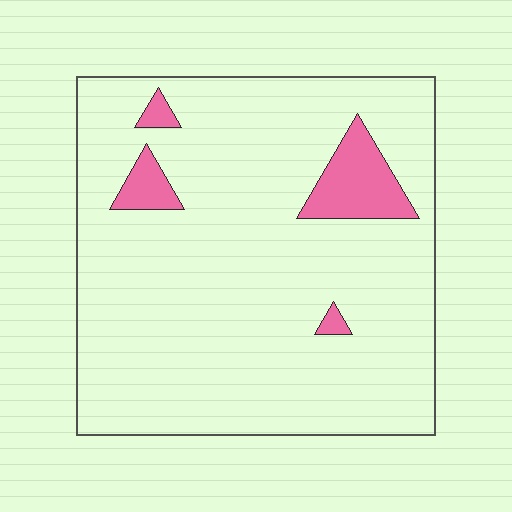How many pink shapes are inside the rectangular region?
4.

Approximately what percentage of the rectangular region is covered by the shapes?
Approximately 10%.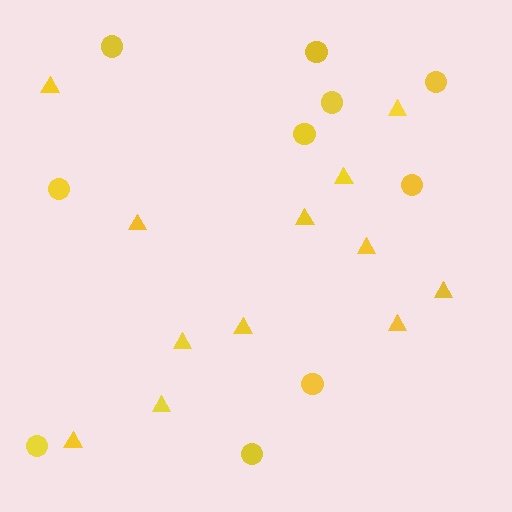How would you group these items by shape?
There are 2 groups: one group of triangles (12) and one group of circles (10).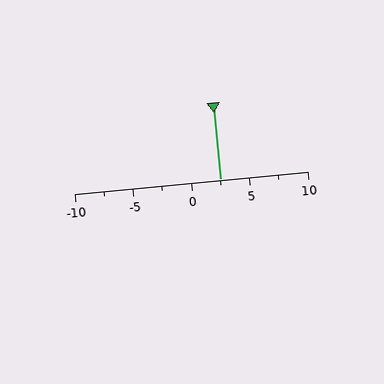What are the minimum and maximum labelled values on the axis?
The axis runs from -10 to 10.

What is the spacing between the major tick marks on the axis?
The major ticks are spaced 5 apart.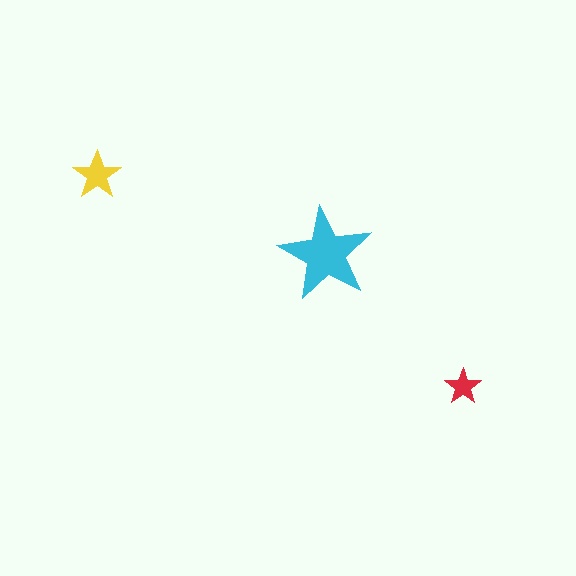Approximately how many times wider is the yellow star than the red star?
About 1.5 times wider.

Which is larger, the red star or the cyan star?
The cyan one.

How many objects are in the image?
There are 3 objects in the image.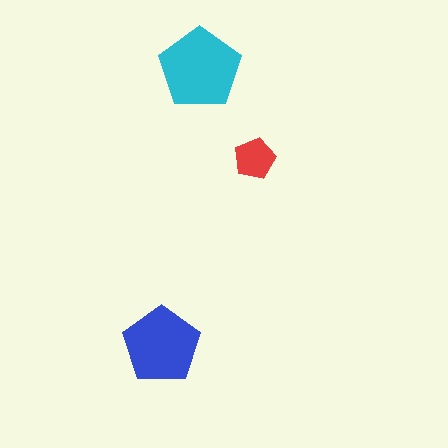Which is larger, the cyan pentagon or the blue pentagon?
The cyan one.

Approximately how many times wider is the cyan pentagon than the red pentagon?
About 2 times wider.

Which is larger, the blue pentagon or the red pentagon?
The blue one.